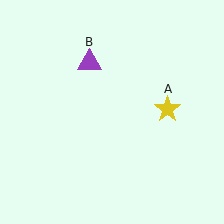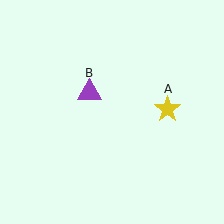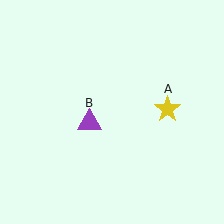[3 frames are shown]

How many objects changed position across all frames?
1 object changed position: purple triangle (object B).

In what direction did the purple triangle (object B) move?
The purple triangle (object B) moved down.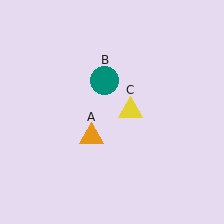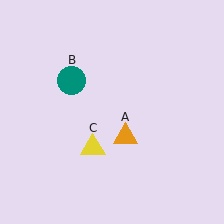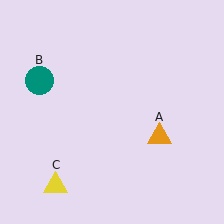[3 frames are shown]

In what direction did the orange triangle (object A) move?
The orange triangle (object A) moved right.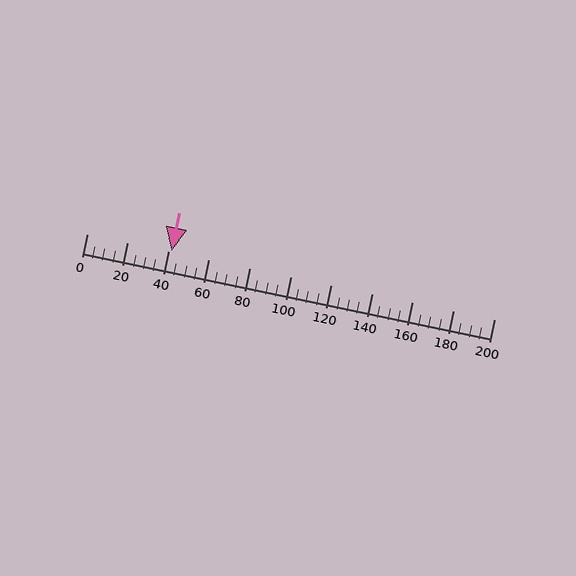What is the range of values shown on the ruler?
The ruler shows values from 0 to 200.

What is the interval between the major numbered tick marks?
The major tick marks are spaced 20 units apart.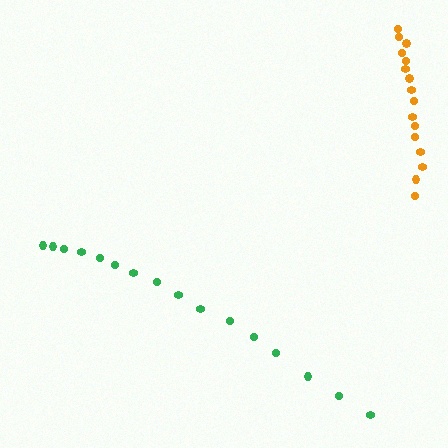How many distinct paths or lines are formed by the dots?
There are 2 distinct paths.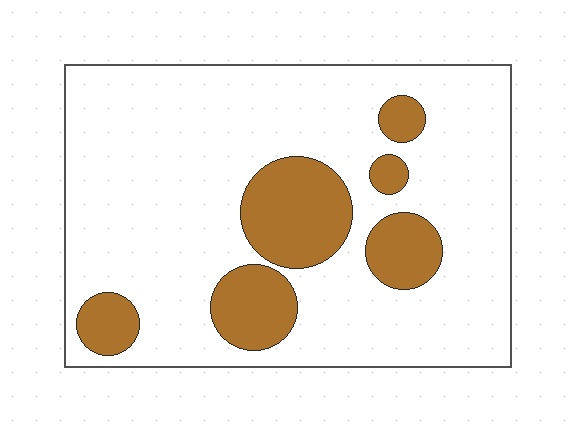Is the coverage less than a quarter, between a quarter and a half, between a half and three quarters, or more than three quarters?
Less than a quarter.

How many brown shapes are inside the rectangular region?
6.